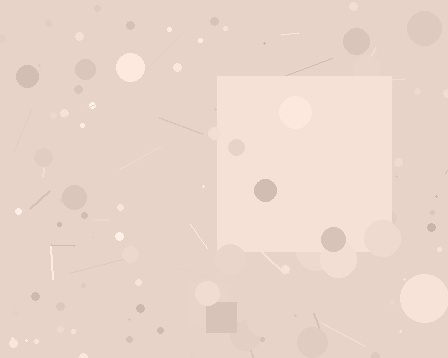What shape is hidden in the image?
A square is hidden in the image.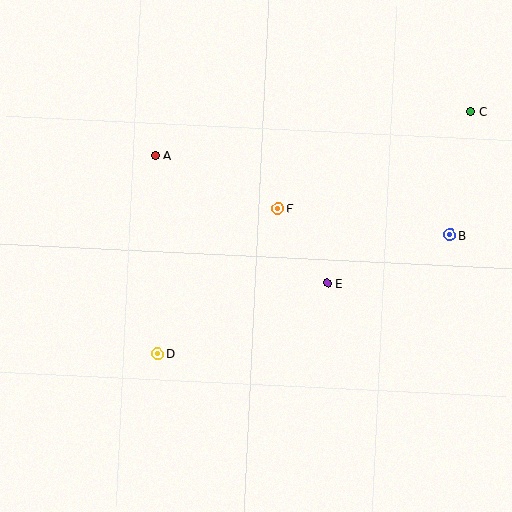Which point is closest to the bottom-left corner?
Point D is closest to the bottom-left corner.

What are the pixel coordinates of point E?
Point E is at (327, 283).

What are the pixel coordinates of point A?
Point A is at (155, 155).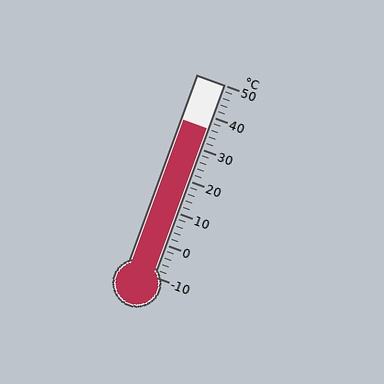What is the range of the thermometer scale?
The thermometer scale ranges from -10°C to 50°C.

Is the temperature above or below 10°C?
The temperature is above 10°C.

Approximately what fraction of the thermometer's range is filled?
The thermometer is filled to approximately 75% of its range.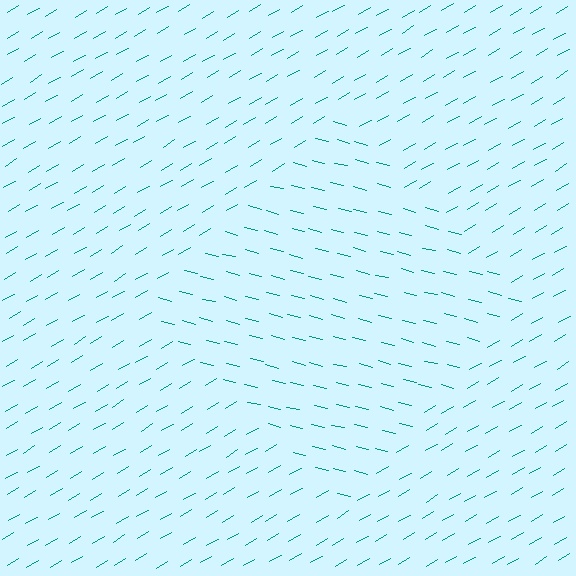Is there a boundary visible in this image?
Yes, there is a texture boundary formed by a change in line orientation.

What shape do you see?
I see a diamond.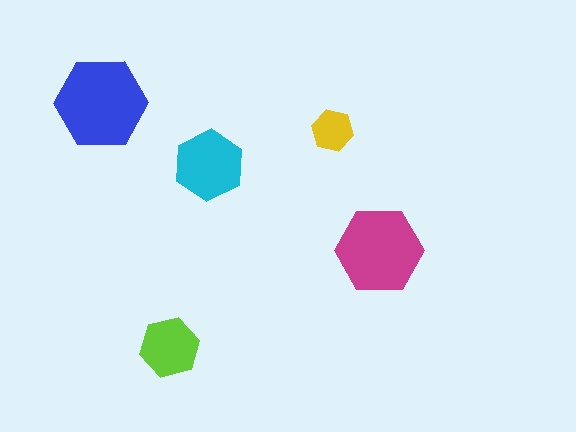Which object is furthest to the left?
The blue hexagon is leftmost.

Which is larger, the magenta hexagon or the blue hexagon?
The blue one.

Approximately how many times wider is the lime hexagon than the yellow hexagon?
About 1.5 times wider.